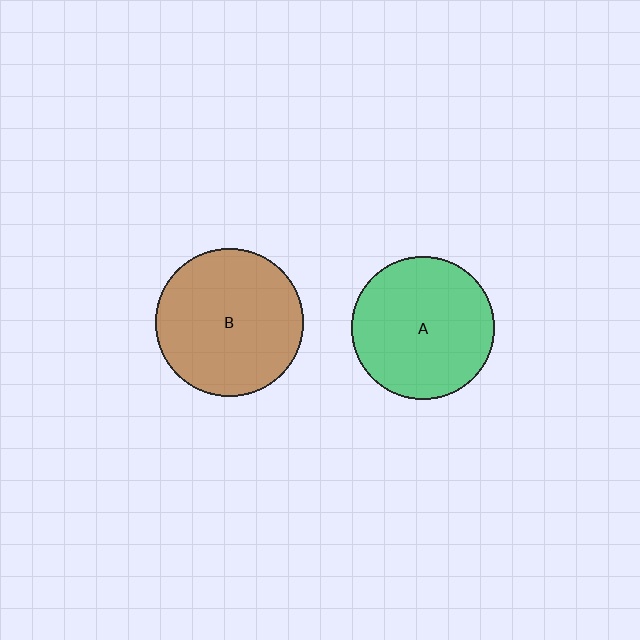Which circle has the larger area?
Circle B (brown).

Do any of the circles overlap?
No, none of the circles overlap.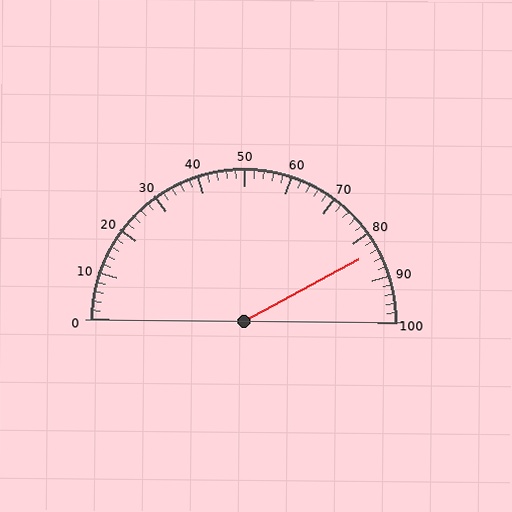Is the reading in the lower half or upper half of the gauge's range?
The reading is in the upper half of the range (0 to 100).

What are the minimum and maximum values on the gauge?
The gauge ranges from 0 to 100.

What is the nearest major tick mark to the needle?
The nearest major tick mark is 80.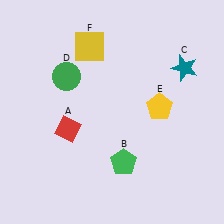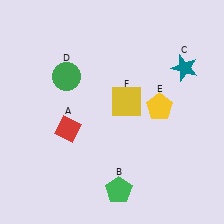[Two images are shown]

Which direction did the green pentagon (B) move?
The green pentagon (B) moved down.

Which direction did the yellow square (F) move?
The yellow square (F) moved down.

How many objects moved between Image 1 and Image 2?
2 objects moved between the two images.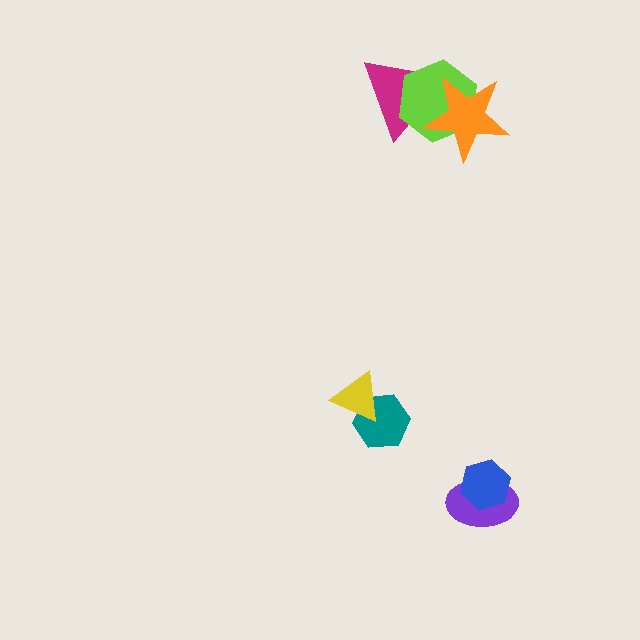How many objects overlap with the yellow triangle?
1 object overlaps with the yellow triangle.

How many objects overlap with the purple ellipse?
1 object overlaps with the purple ellipse.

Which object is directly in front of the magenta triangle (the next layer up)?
The lime hexagon is directly in front of the magenta triangle.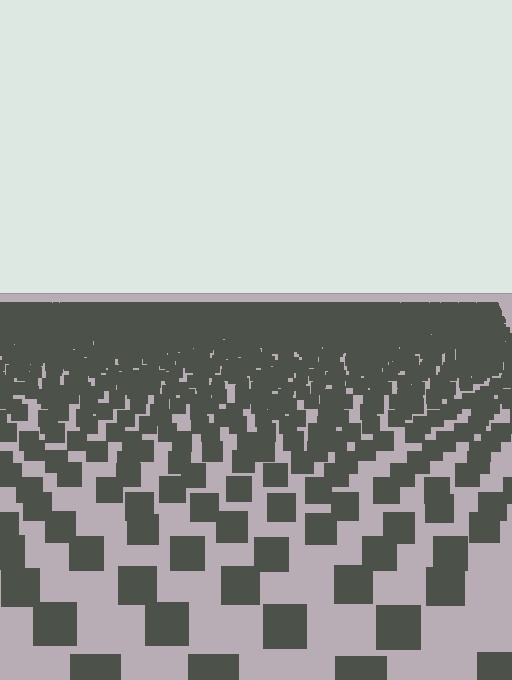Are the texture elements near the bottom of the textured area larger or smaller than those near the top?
Larger. Near the bottom, elements are closer to the viewer and appear at a bigger on-screen size.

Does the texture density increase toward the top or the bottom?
Density increases toward the top.